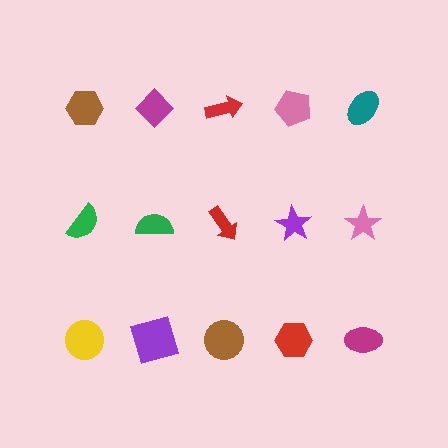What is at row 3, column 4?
A red hexagon.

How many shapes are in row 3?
5 shapes.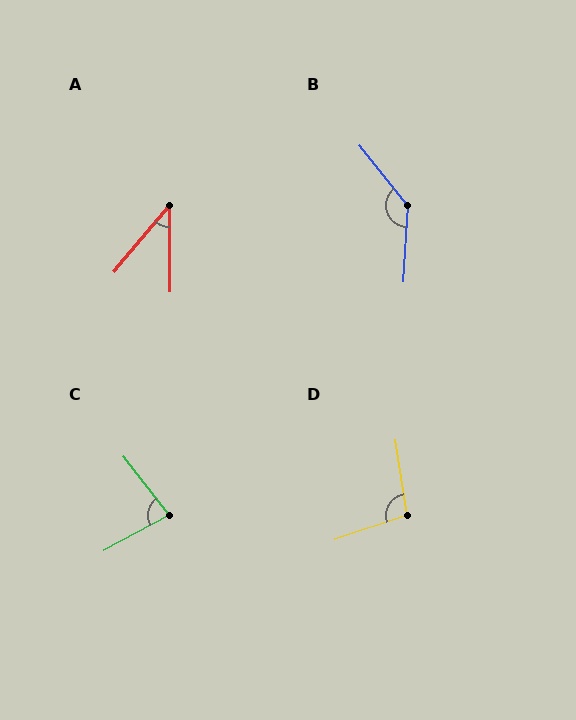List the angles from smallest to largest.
A (40°), C (80°), D (100°), B (138°).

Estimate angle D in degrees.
Approximately 100 degrees.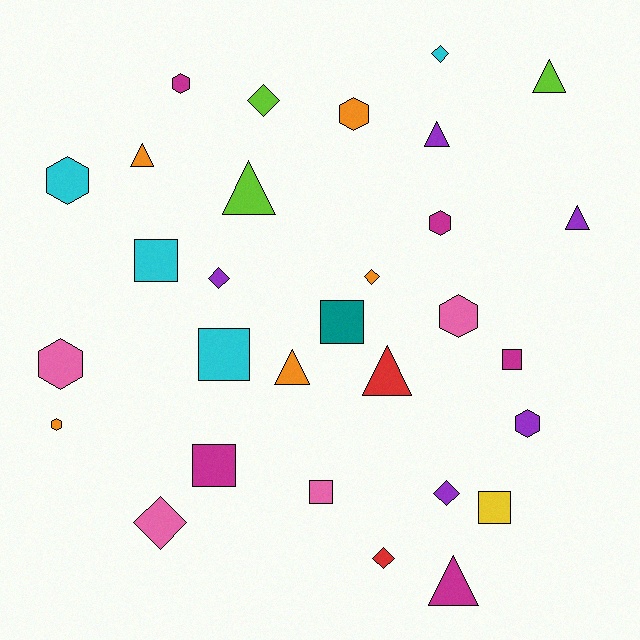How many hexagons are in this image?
There are 8 hexagons.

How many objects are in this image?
There are 30 objects.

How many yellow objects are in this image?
There is 1 yellow object.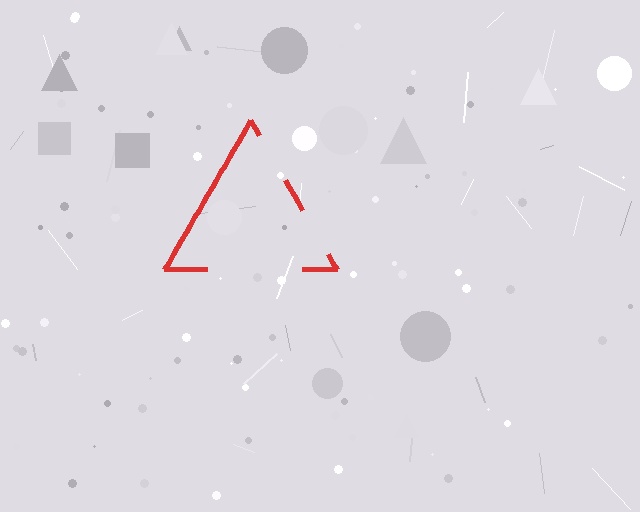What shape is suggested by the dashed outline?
The dashed outline suggests a triangle.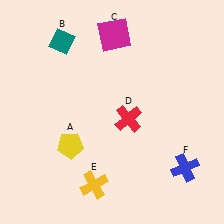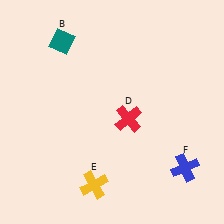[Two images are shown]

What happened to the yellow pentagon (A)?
The yellow pentagon (A) was removed in Image 2. It was in the bottom-left area of Image 1.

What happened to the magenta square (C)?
The magenta square (C) was removed in Image 2. It was in the top-right area of Image 1.